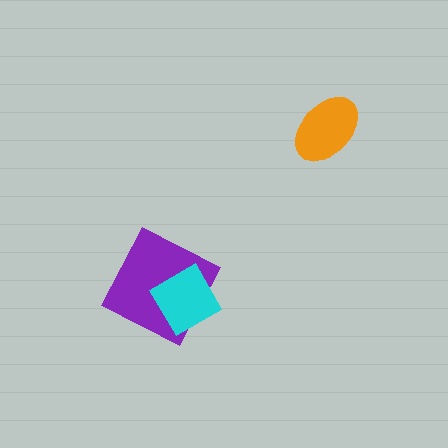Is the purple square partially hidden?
Yes, it is partially covered by another shape.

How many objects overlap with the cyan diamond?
1 object overlaps with the cyan diamond.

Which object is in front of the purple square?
The cyan diamond is in front of the purple square.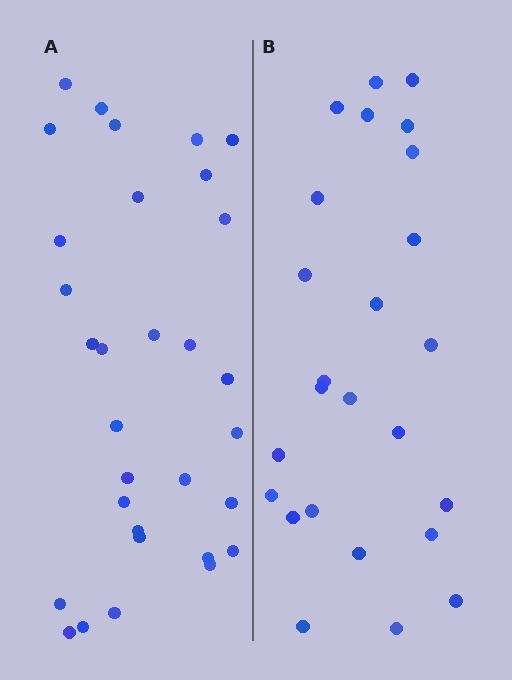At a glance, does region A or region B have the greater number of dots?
Region A (the left region) has more dots.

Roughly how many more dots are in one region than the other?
Region A has about 6 more dots than region B.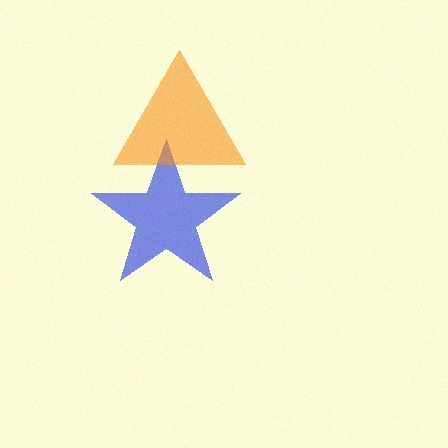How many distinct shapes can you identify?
There are 2 distinct shapes: a blue star, an orange triangle.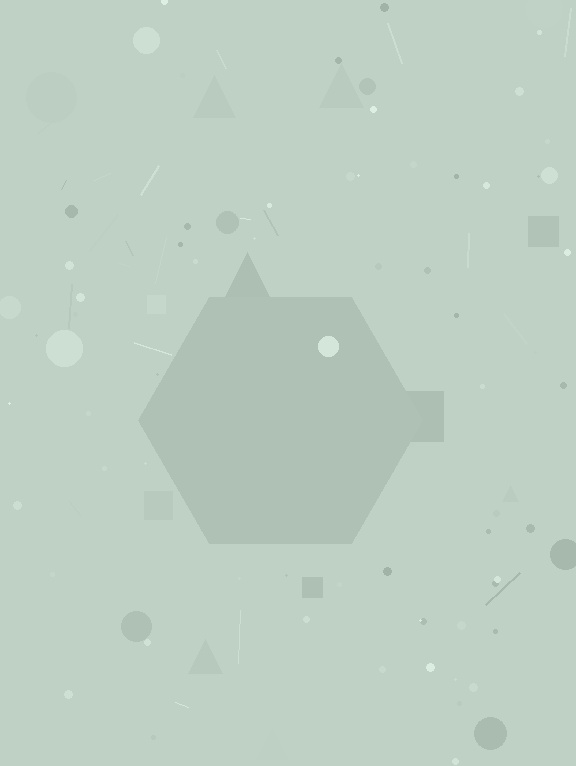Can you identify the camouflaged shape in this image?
The camouflaged shape is a hexagon.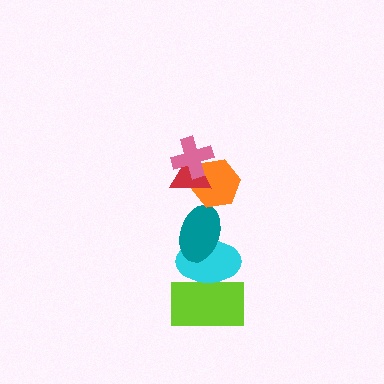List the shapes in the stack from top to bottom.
From top to bottom: the pink cross, the red triangle, the orange hexagon, the teal ellipse, the cyan ellipse, the lime rectangle.